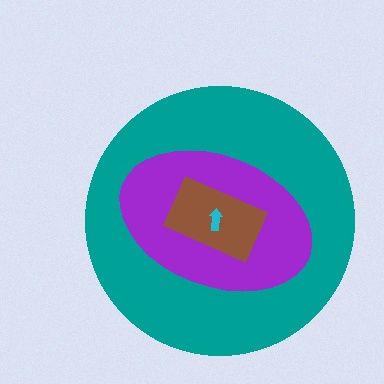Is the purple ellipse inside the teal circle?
Yes.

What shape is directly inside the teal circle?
The purple ellipse.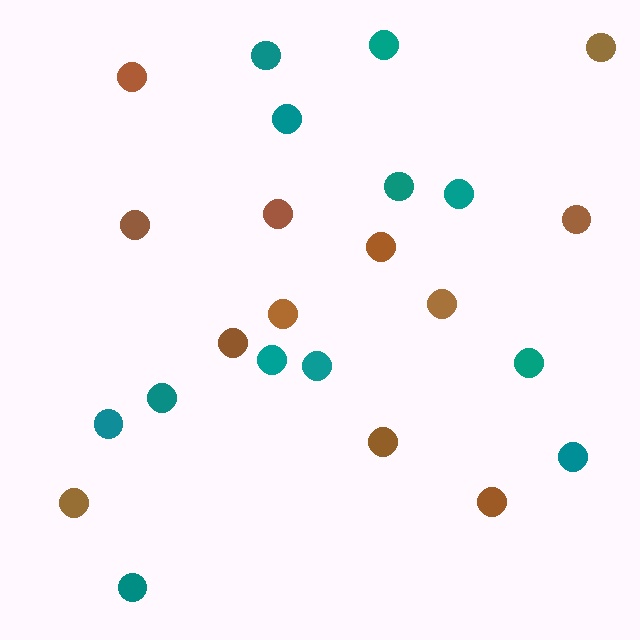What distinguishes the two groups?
There are 2 groups: one group of brown circles (12) and one group of teal circles (12).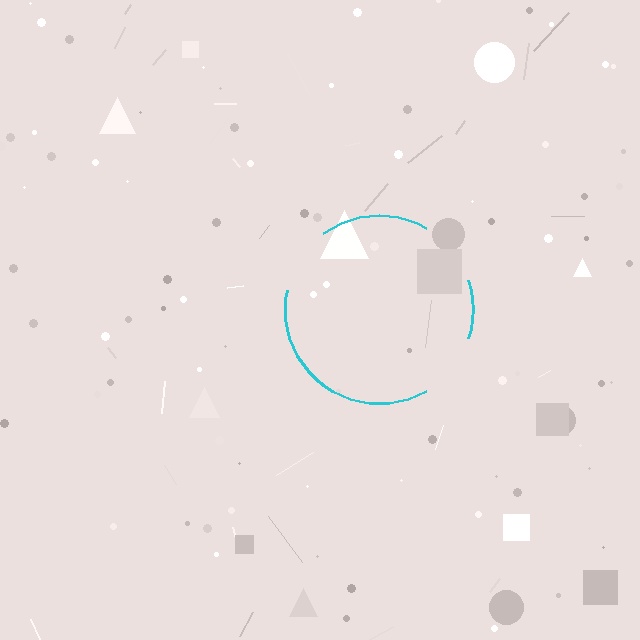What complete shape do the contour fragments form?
The contour fragments form a circle.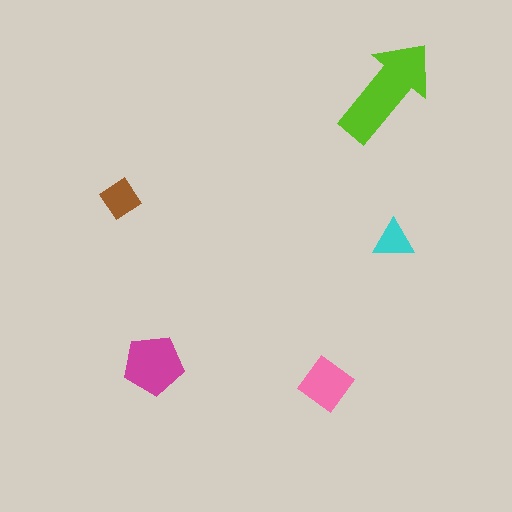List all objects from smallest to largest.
The cyan triangle, the brown diamond, the pink diamond, the magenta pentagon, the lime arrow.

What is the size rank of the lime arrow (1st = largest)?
1st.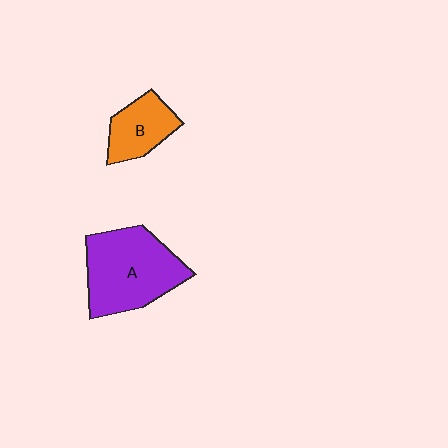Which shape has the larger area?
Shape A (purple).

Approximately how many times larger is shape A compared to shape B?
Approximately 2.0 times.